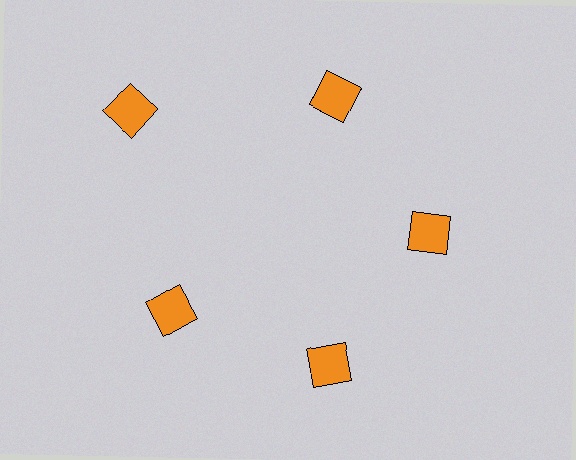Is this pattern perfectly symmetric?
No. The 5 orange squares are arranged in a ring, but one element near the 10 o'clock position is pushed outward from the center, breaking the 5-fold rotational symmetry.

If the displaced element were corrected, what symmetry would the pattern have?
It would have 5-fold rotational symmetry — the pattern would map onto itself every 72 degrees.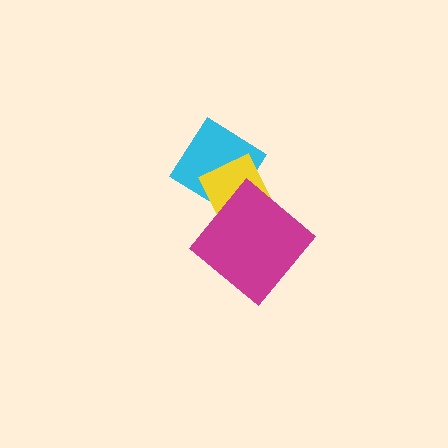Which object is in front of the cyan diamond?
The yellow diamond is in front of the cyan diamond.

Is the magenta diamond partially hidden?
No, no other shape covers it.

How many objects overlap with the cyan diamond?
1 object overlaps with the cyan diamond.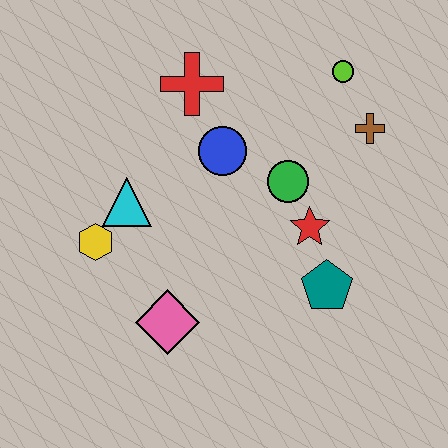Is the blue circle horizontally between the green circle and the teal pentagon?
No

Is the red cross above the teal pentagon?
Yes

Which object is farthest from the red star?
The yellow hexagon is farthest from the red star.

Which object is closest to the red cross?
The blue circle is closest to the red cross.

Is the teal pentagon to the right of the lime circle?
No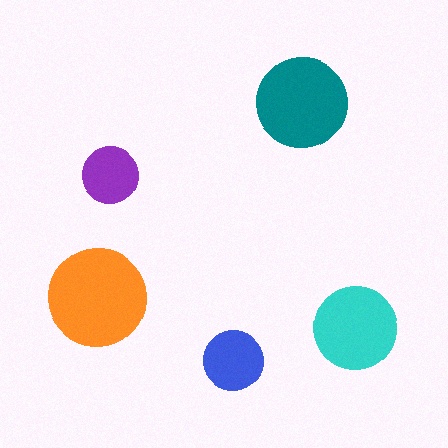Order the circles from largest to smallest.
the orange one, the teal one, the cyan one, the blue one, the purple one.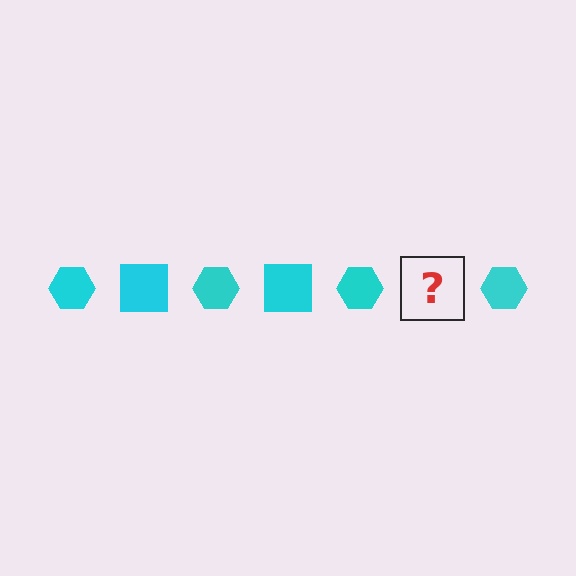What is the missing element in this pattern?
The missing element is a cyan square.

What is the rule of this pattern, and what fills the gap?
The rule is that the pattern cycles through hexagon, square shapes in cyan. The gap should be filled with a cyan square.